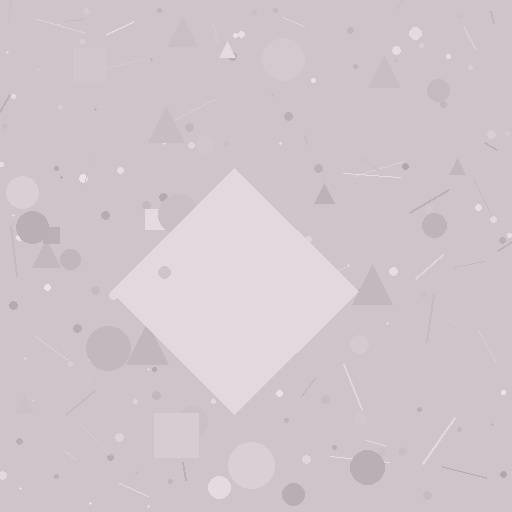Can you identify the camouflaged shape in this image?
The camouflaged shape is a diamond.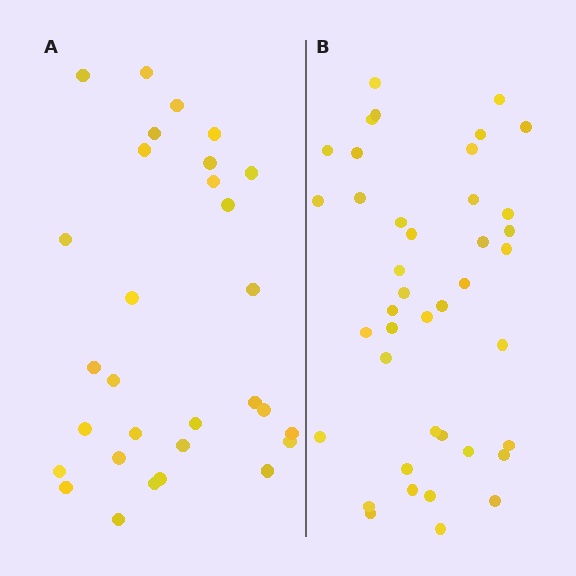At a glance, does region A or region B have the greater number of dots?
Region B (the right region) has more dots.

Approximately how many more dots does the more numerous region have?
Region B has roughly 12 or so more dots than region A.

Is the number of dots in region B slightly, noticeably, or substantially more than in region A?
Region B has noticeably more, but not dramatically so. The ratio is roughly 1.4 to 1.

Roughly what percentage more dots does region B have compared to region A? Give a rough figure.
About 35% more.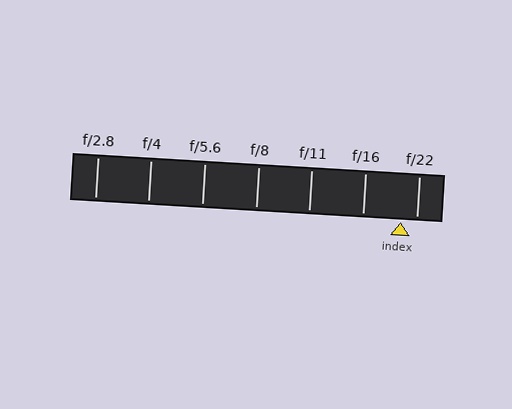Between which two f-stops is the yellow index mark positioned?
The index mark is between f/16 and f/22.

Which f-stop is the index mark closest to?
The index mark is closest to f/22.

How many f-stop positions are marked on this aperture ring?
There are 7 f-stop positions marked.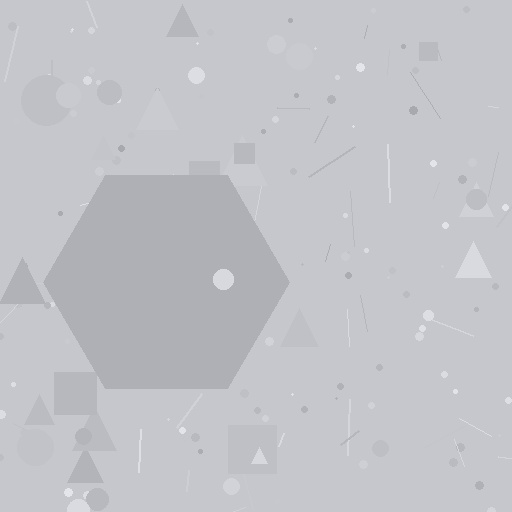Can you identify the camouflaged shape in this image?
The camouflaged shape is a hexagon.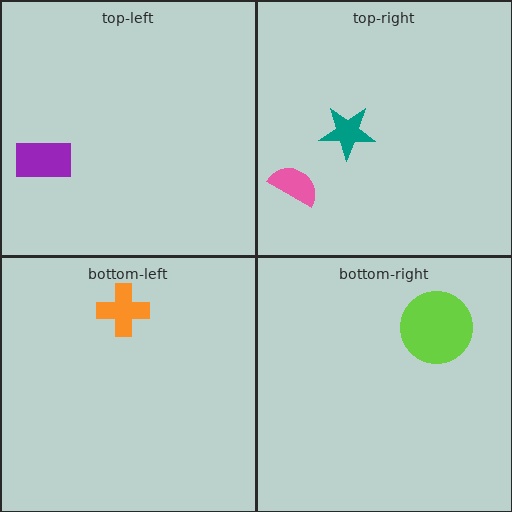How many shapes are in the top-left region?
1.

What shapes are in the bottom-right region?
The lime circle.